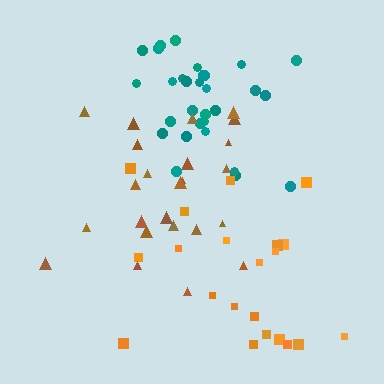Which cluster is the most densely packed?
Teal.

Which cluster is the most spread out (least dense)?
Orange.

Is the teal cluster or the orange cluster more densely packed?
Teal.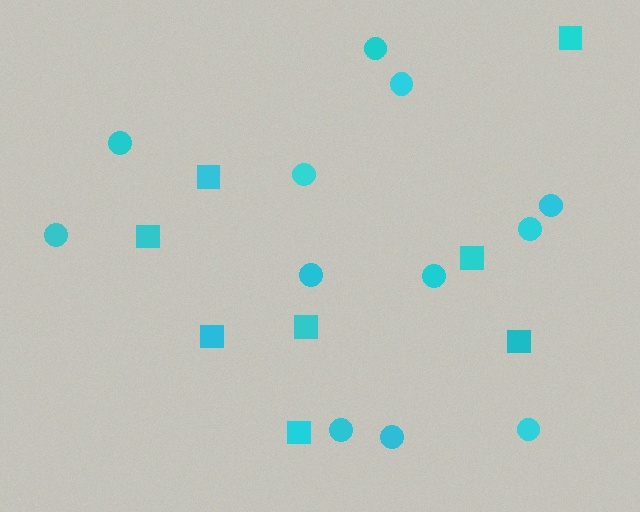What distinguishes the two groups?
There are 2 groups: one group of squares (8) and one group of circles (12).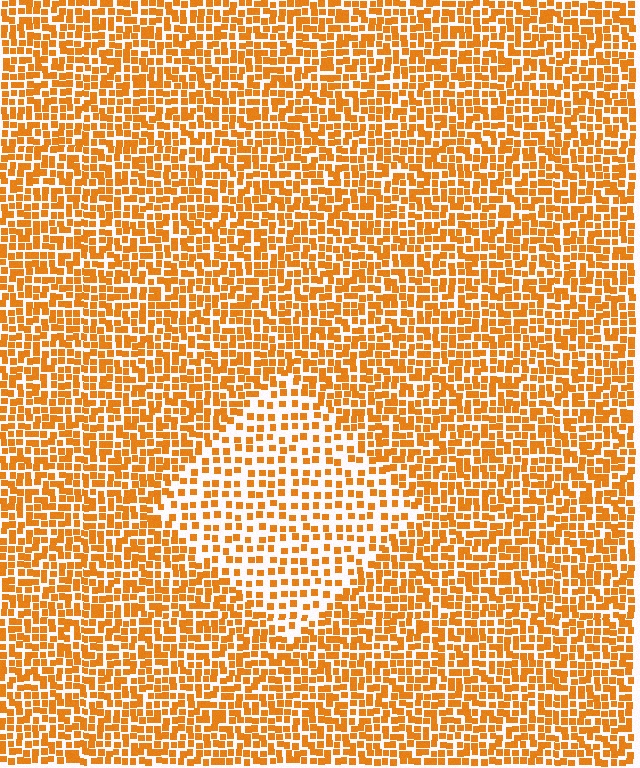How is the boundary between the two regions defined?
The boundary is defined by a change in element density (approximately 1.9x ratio). All elements are the same color, size, and shape.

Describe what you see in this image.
The image contains small orange elements arranged at two different densities. A diamond-shaped region is visible where the elements are less densely packed than the surrounding area.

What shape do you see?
I see a diamond.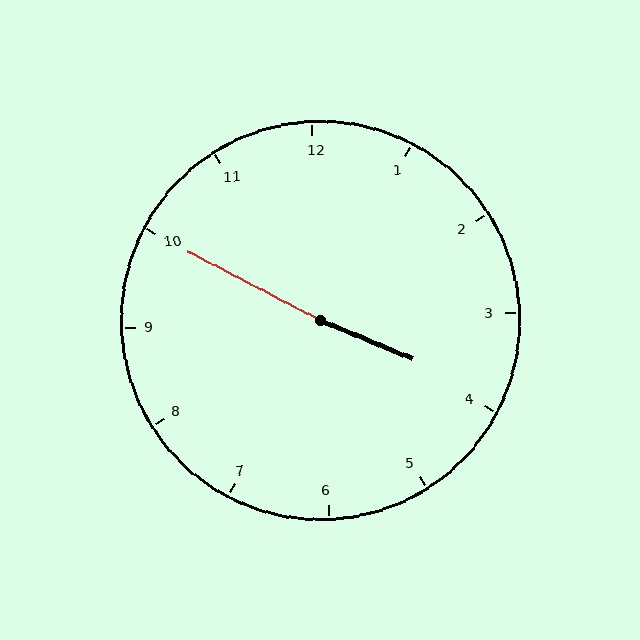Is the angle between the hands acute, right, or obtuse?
It is obtuse.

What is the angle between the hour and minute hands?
Approximately 175 degrees.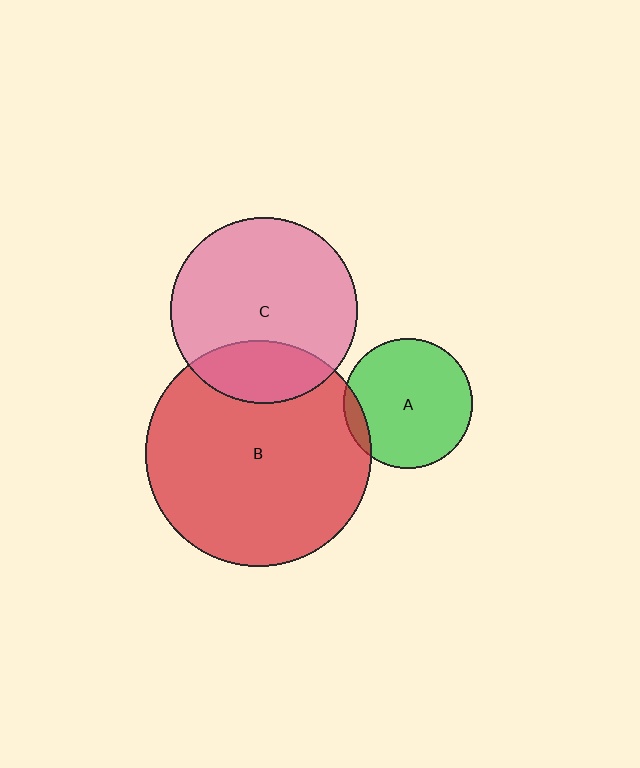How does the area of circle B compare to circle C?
Approximately 1.5 times.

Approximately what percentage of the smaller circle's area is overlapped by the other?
Approximately 10%.